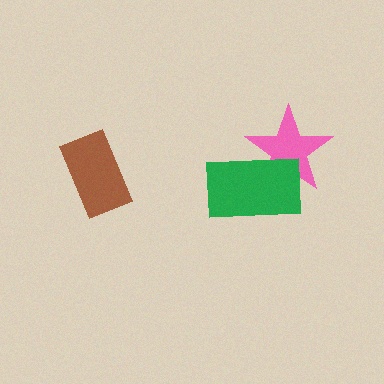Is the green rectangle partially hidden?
No, no other shape covers it.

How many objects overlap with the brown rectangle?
0 objects overlap with the brown rectangle.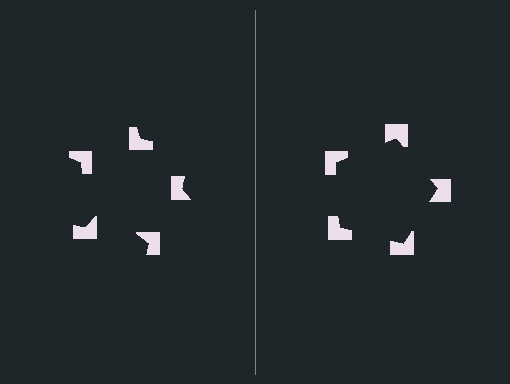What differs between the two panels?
The notched squares are positioned identically on both sides; only the wedge orientations differ. On the right they align to a pentagon; on the left they are misaligned.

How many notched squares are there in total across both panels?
10 — 5 on each side.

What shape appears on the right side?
An illusory pentagon.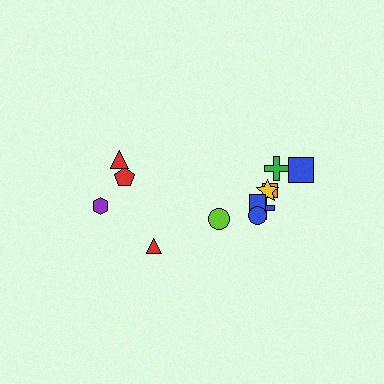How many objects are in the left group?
There are 4 objects.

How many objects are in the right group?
There are 8 objects.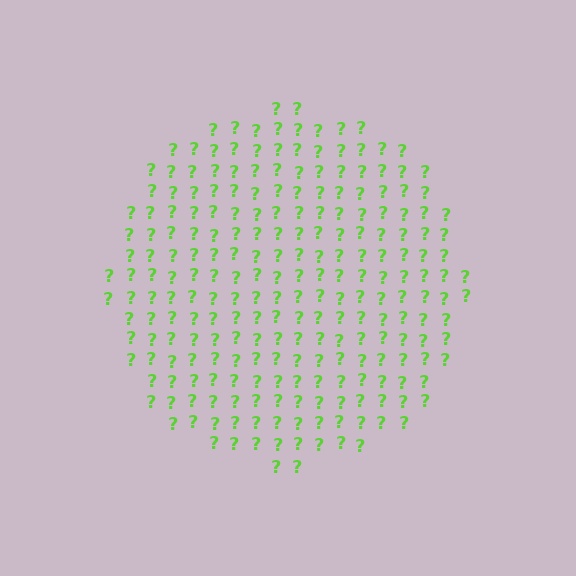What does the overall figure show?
The overall figure shows a circle.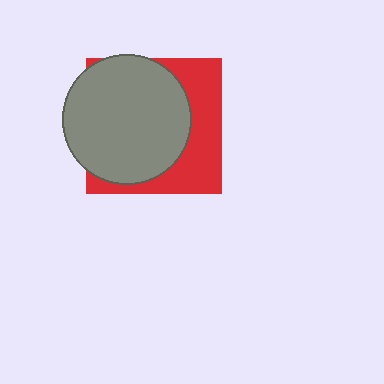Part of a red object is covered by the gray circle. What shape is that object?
It is a square.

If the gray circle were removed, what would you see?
You would see the complete red square.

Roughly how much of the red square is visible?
A small part of it is visible (roughly 37%).